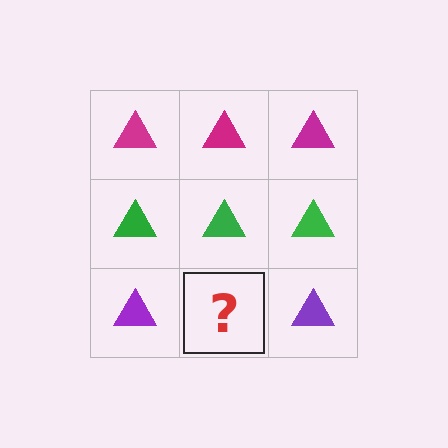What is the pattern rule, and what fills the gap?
The rule is that each row has a consistent color. The gap should be filled with a purple triangle.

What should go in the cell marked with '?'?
The missing cell should contain a purple triangle.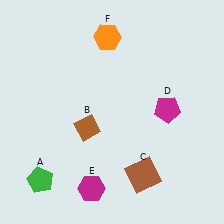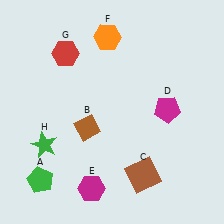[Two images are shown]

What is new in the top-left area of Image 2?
A red hexagon (G) was added in the top-left area of Image 2.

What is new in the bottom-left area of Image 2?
A green star (H) was added in the bottom-left area of Image 2.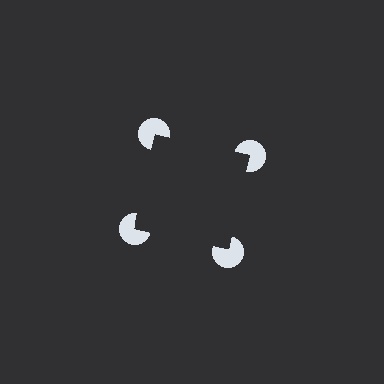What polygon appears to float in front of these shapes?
An illusory square — its edges are inferred from the aligned wedge cuts in the pac-man discs, not physically drawn.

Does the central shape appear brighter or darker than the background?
It typically appears slightly darker than the background, even though no actual brightness change is drawn.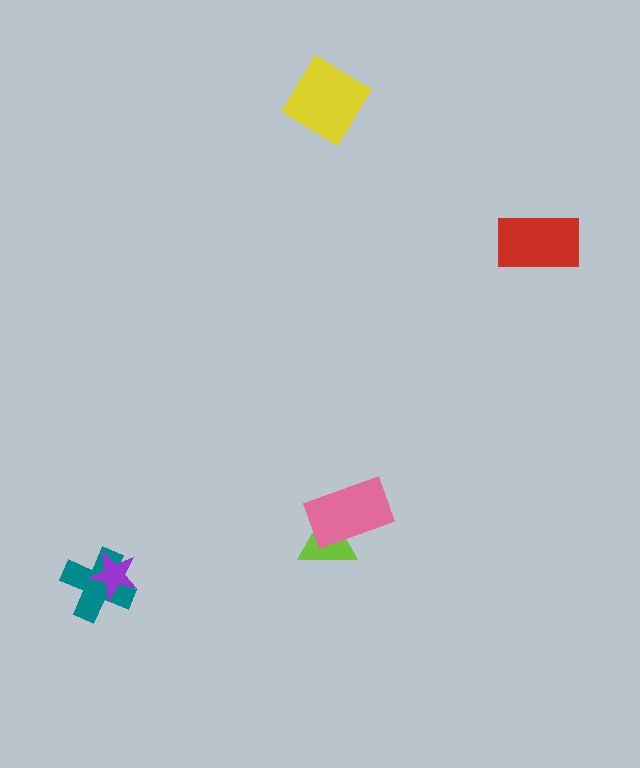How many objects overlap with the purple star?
1 object overlaps with the purple star.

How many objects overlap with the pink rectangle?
1 object overlaps with the pink rectangle.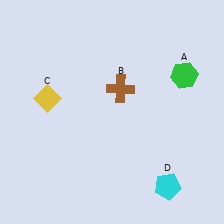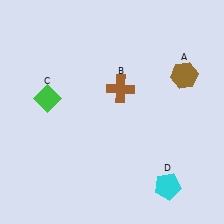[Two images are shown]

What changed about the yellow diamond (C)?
In Image 1, C is yellow. In Image 2, it changed to green.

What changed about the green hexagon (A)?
In Image 1, A is green. In Image 2, it changed to brown.